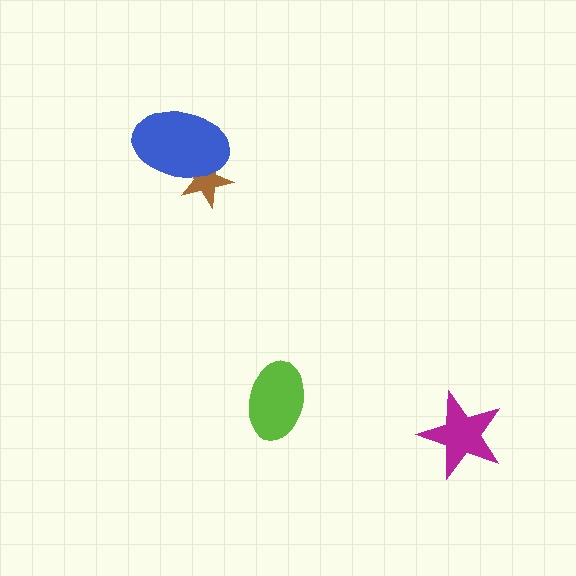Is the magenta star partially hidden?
No, no other shape covers it.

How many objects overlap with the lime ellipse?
0 objects overlap with the lime ellipse.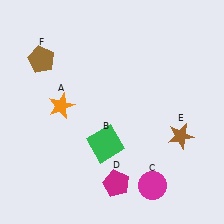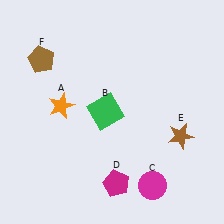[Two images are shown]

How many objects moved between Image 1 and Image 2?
1 object moved between the two images.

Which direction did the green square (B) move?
The green square (B) moved up.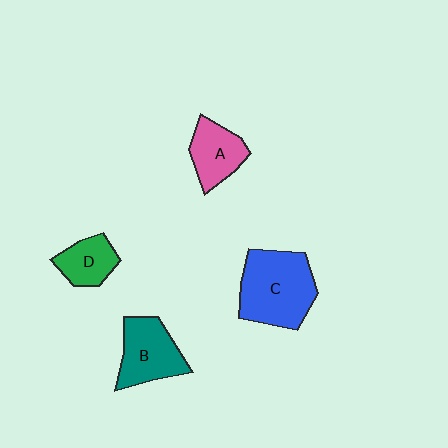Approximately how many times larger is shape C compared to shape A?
Approximately 1.8 times.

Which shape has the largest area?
Shape C (blue).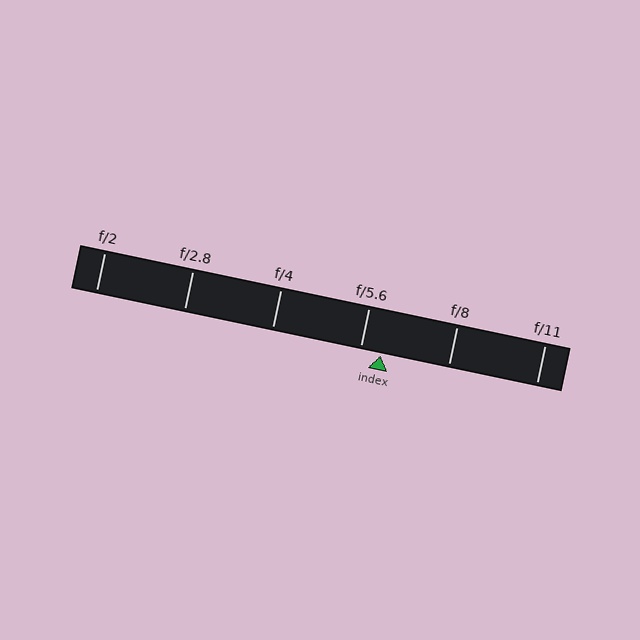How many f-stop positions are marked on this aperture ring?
There are 6 f-stop positions marked.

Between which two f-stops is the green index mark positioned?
The index mark is between f/5.6 and f/8.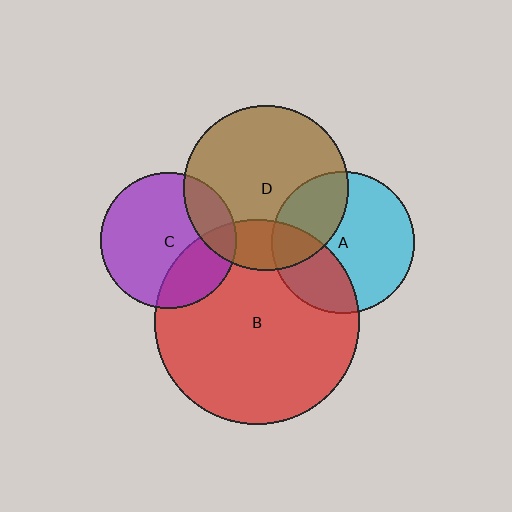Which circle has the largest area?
Circle B (red).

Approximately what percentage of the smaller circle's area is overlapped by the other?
Approximately 30%.